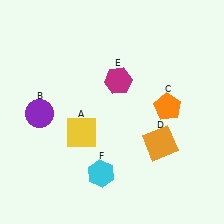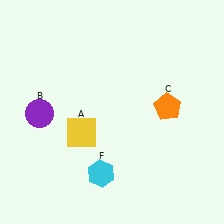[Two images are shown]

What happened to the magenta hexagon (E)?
The magenta hexagon (E) was removed in Image 2. It was in the top-right area of Image 1.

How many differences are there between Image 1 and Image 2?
There are 2 differences between the two images.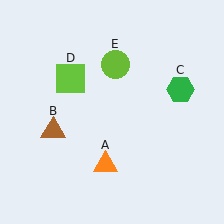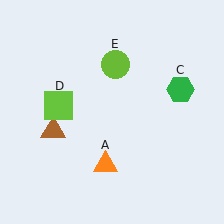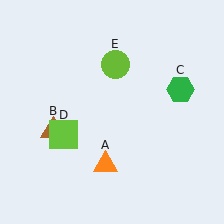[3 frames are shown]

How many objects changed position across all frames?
1 object changed position: lime square (object D).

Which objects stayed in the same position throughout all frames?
Orange triangle (object A) and brown triangle (object B) and green hexagon (object C) and lime circle (object E) remained stationary.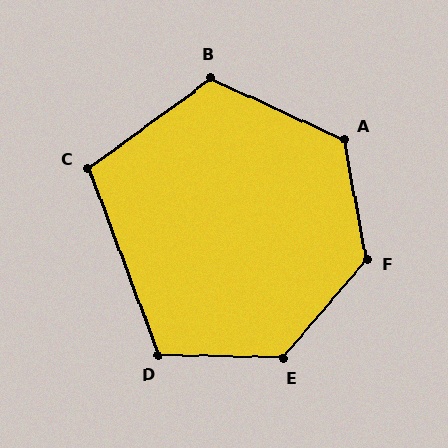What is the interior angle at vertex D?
Approximately 112 degrees (obtuse).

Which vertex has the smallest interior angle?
C, at approximately 106 degrees.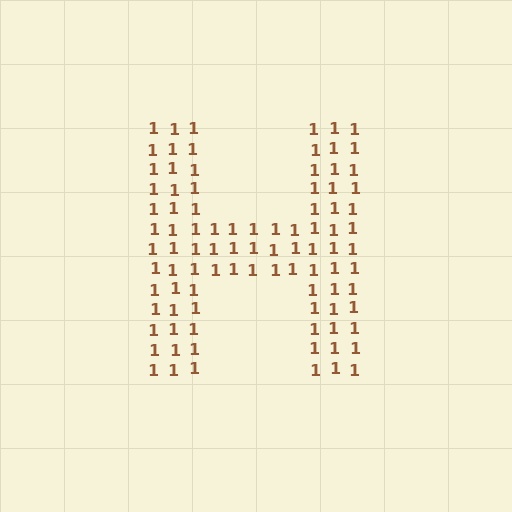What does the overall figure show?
The overall figure shows the letter H.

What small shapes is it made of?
It is made of small digit 1's.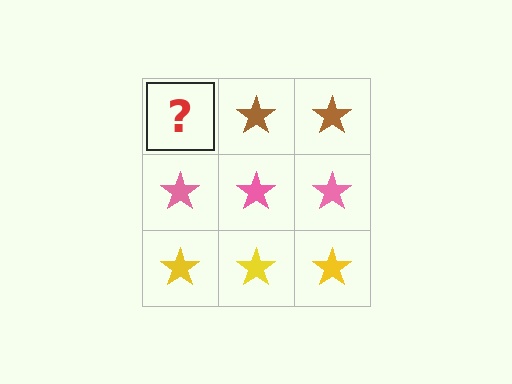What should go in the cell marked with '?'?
The missing cell should contain a brown star.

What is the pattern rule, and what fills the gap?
The rule is that each row has a consistent color. The gap should be filled with a brown star.